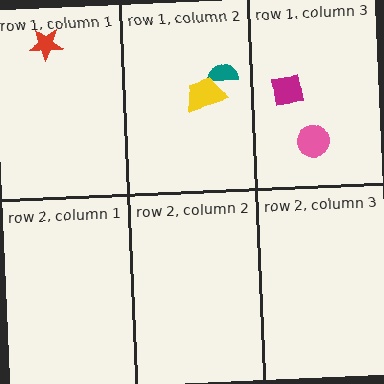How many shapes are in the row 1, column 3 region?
2.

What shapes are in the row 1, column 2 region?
The teal semicircle, the yellow trapezoid.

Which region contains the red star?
The row 1, column 1 region.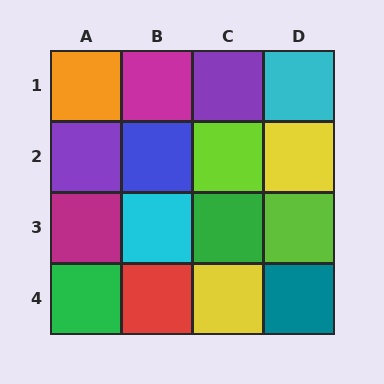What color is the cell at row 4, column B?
Red.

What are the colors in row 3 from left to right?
Magenta, cyan, green, lime.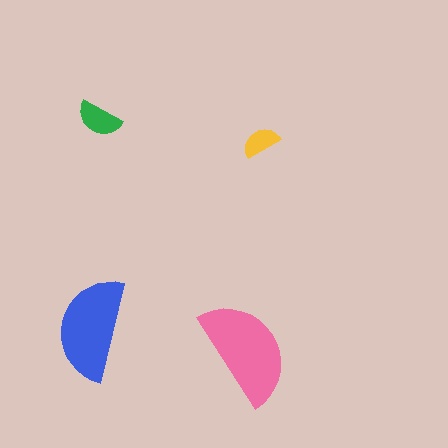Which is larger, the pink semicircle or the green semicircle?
The pink one.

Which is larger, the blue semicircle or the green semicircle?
The blue one.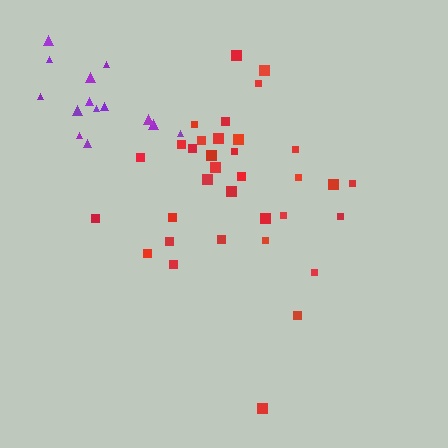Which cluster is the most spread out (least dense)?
Red.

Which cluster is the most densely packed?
Purple.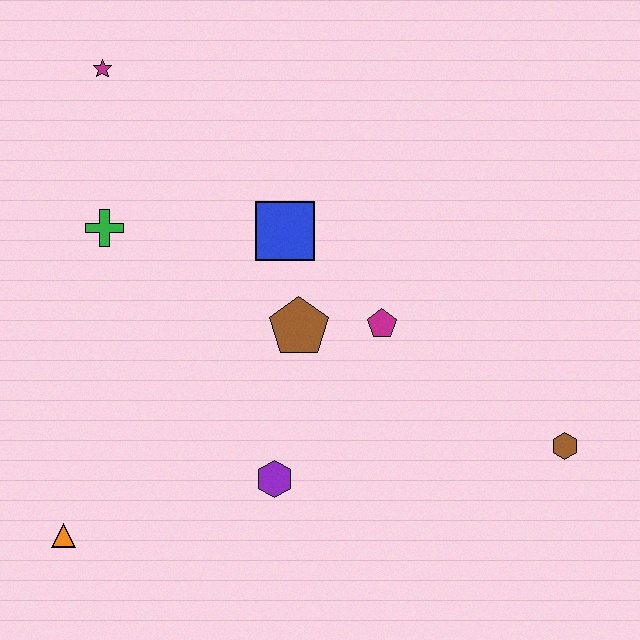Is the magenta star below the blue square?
No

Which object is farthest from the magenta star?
The brown hexagon is farthest from the magenta star.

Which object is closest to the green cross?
The magenta star is closest to the green cross.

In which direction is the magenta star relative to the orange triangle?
The magenta star is above the orange triangle.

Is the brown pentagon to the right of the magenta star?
Yes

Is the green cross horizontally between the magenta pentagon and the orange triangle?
Yes